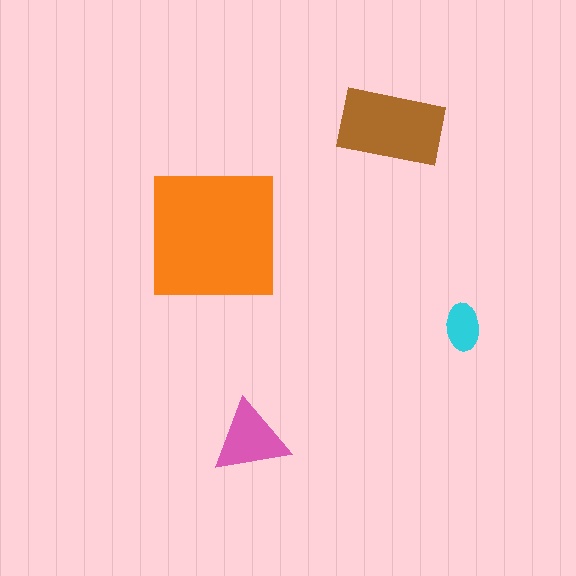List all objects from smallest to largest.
The cyan ellipse, the pink triangle, the brown rectangle, the orange square.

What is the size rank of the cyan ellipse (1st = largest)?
4th.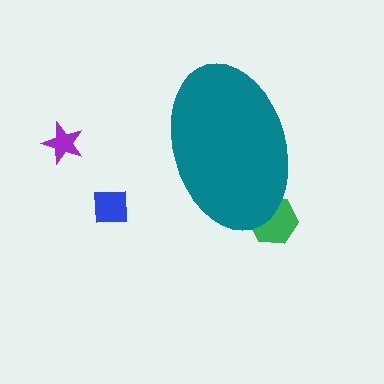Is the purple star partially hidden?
No, the purple star is fully visible.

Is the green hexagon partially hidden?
Yes, the green hexagon is partially hidden behind the teal ellipse.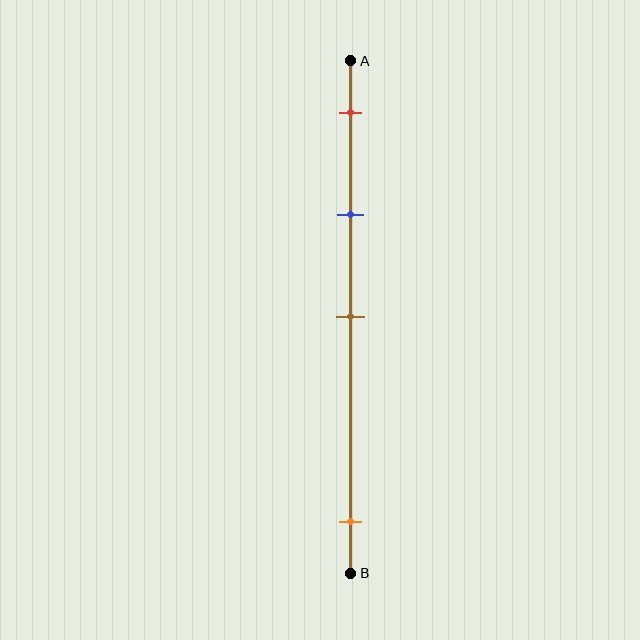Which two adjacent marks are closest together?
The red and blue marks are the closest adjacent pair.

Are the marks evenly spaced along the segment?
No, the marks are not evenly spaced.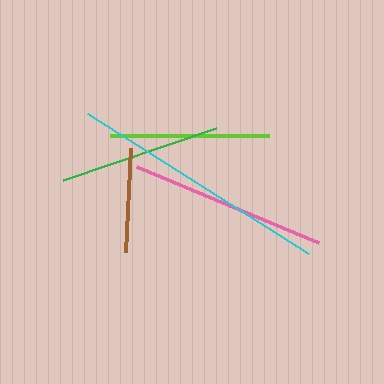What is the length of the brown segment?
The brown segment is approximately 105 pixels long.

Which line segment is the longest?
The cyan line is the longest at approximately 262 pixels.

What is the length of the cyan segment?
The cyan segment is approximately 262 pixels long.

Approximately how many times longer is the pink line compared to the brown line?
The pink line is approximately 1.9 times the length of the brown line.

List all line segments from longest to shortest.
From longest to shortest: cyan, pink, green, lime, brown.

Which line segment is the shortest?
The brown line is the shortest at approximately 105 pixels.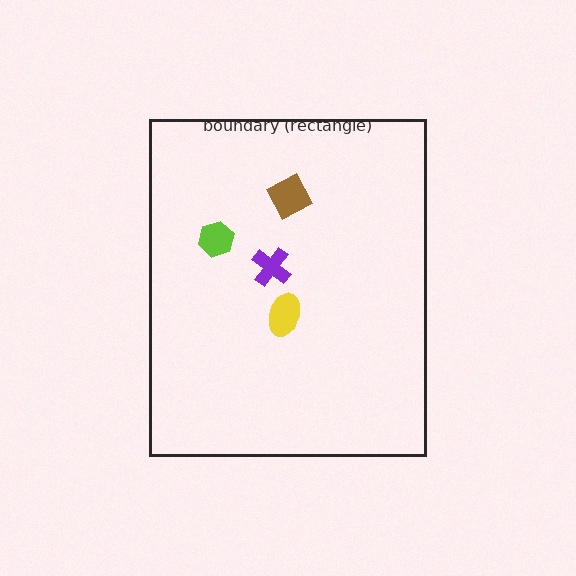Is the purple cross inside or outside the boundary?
Inside.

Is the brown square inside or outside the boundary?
Inside.